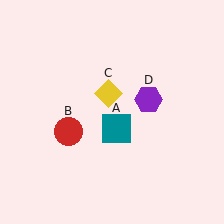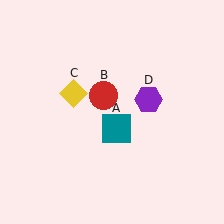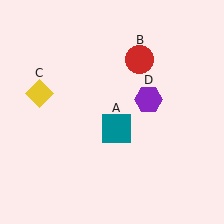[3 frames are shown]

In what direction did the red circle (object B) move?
The red circle (object B) moved up and to the right.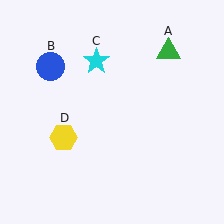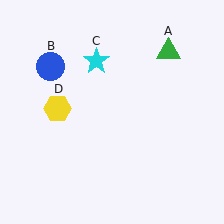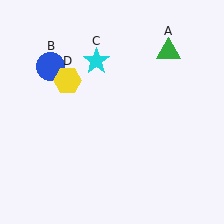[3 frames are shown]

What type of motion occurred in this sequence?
The yellow hexagon (object D) rotated clockwise around the center of the scene.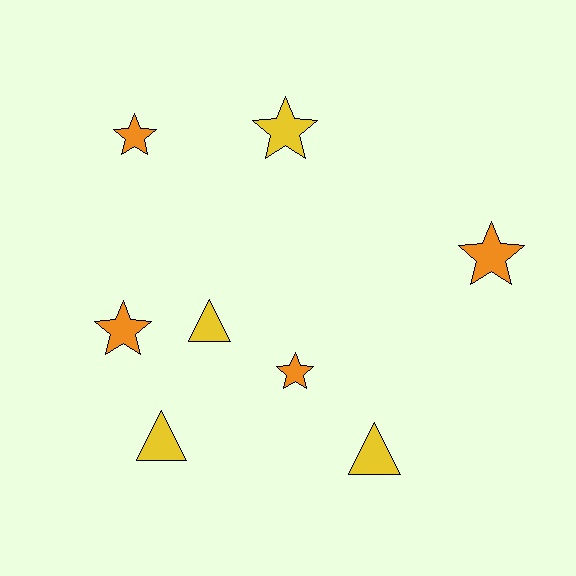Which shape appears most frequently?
Star, with 5 objects.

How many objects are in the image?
There are 8 objects.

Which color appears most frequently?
Orange, with 4 objects.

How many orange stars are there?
There are 4 orange stars.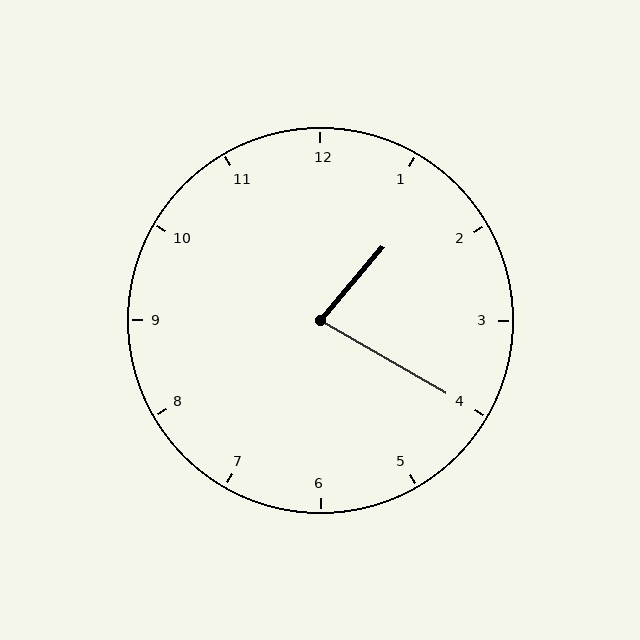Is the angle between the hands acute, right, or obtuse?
It is acute.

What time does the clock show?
1:20.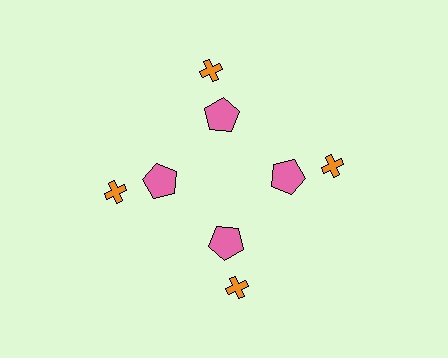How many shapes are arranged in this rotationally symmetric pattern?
There are 8 shapes, arranged in 4 groups of 2.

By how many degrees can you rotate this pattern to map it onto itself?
The pattern maps onto itself every 90 degrees of rotation.